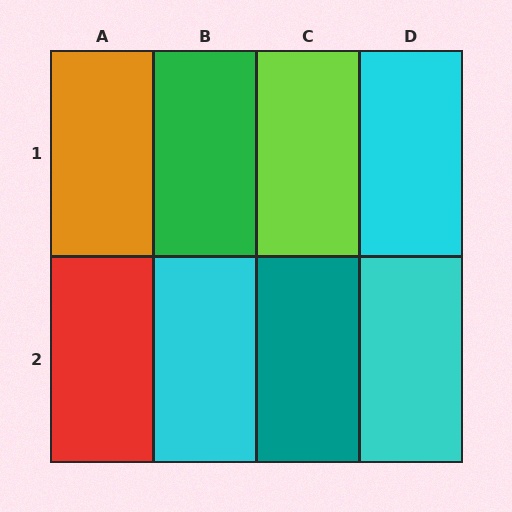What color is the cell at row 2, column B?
Cyan.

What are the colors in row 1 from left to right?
Orange, green, lime, cyan.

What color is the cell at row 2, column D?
Cyan.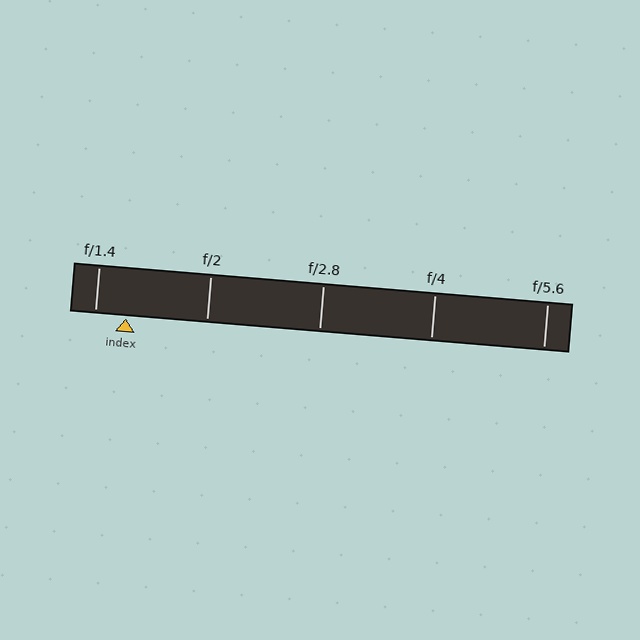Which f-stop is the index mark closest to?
The index mark is closest to f/1.4.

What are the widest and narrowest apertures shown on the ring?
The widest aperture shown is f/1.4 and the narrowest is f/5.6.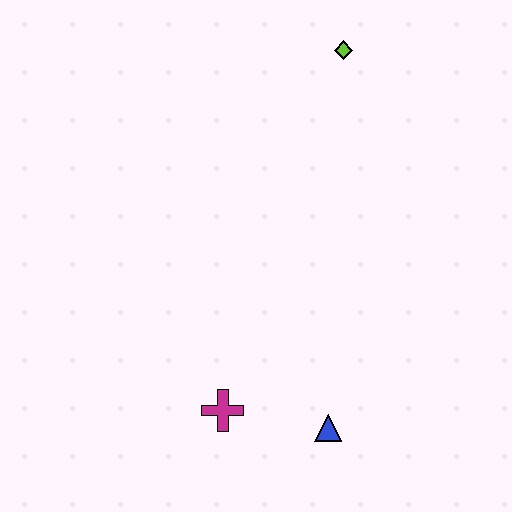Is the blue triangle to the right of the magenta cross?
Yes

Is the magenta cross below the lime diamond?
Yes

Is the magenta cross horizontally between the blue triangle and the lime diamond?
No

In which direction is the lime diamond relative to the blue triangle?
The lime diamond is above the blue triangle.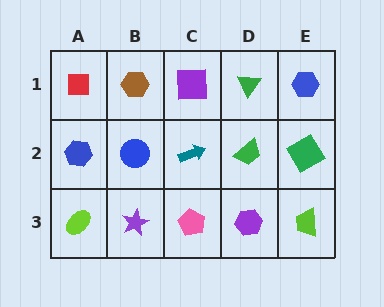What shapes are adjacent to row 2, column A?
A red square (row 1, column A), a lime ellipse (row 3, column A), a blue circle (row 2, column B).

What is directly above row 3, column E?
A green diamond.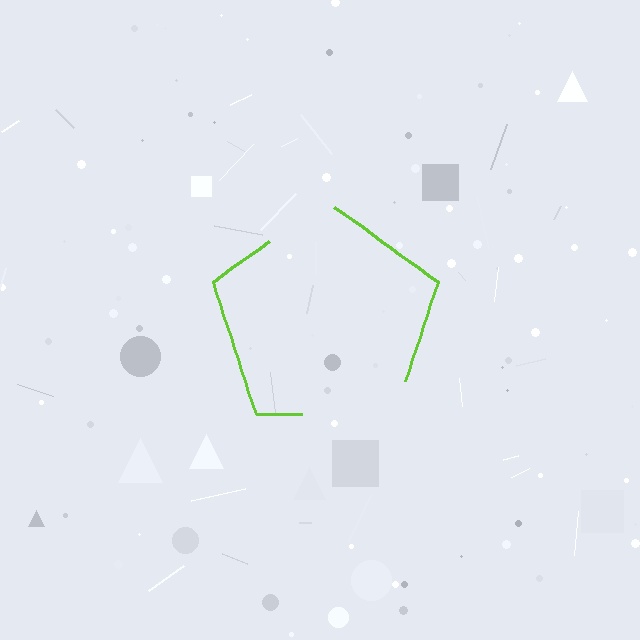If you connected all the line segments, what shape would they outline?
They would outline a pentagon.